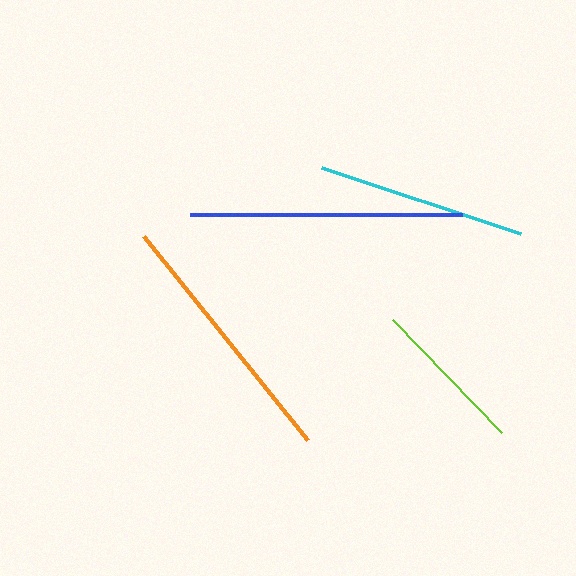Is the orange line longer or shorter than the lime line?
The orange line is longer than the lime line.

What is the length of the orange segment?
The orange segment is approximately 262 pixels long.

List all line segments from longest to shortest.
From longest to shortest: blue, orange, cyan, lime.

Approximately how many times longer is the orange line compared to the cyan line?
The orange line is approximately 1.3 times the length of the cyan line.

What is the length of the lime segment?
The lime segment is approximately 157 pixels long.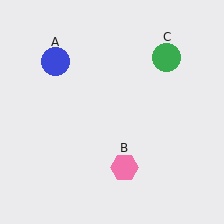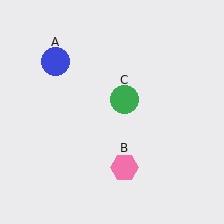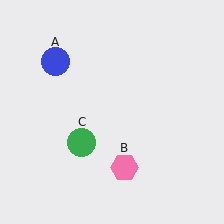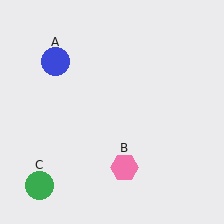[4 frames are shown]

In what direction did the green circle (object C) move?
The green circle (object C) moved down and to the left.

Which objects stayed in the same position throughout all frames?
Blue circle (object A) and pink hexagon (object B) remained stationary.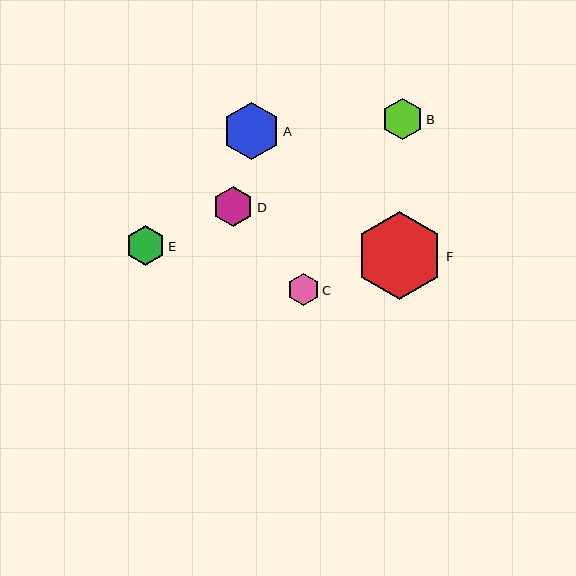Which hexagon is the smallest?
Hexagon C is the smallest with a size of approximately 32 pixels.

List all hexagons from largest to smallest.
From largest to smallest: F, A, B, D, E, C.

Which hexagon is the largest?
Hexagon F is the largest with a size of approximately 88 pixels.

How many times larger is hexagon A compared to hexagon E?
Hexagon A is approximately 1.4 times the size of hexagon E.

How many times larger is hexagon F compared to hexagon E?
Hexagon F is approximately 2.2 times the size of hexagon E.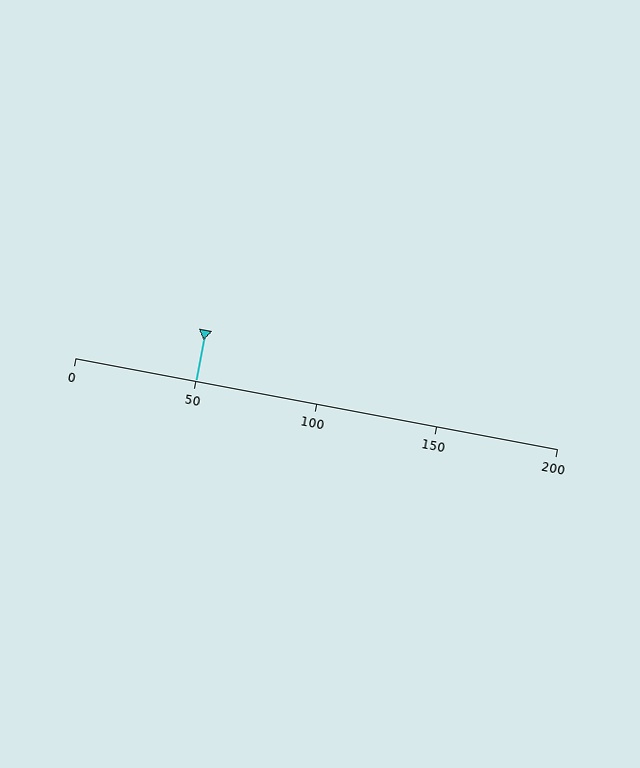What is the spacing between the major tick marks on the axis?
The major ticks are spaced 50 apart.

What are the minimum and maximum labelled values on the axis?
The axis runs from 0 to 200.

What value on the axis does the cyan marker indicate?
The marker indicates approximately 50.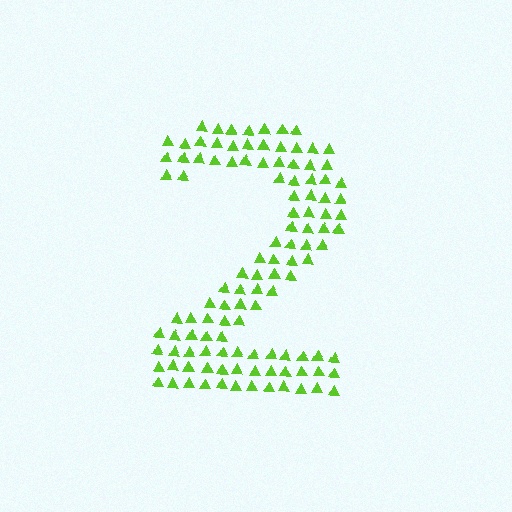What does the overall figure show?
The overall figure shows the digit 2.